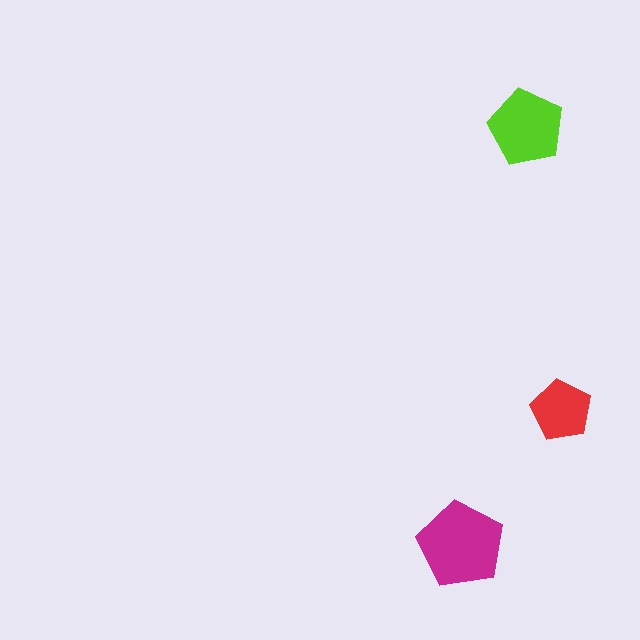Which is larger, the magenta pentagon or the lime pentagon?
The magenta one.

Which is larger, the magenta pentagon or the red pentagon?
The magenta one.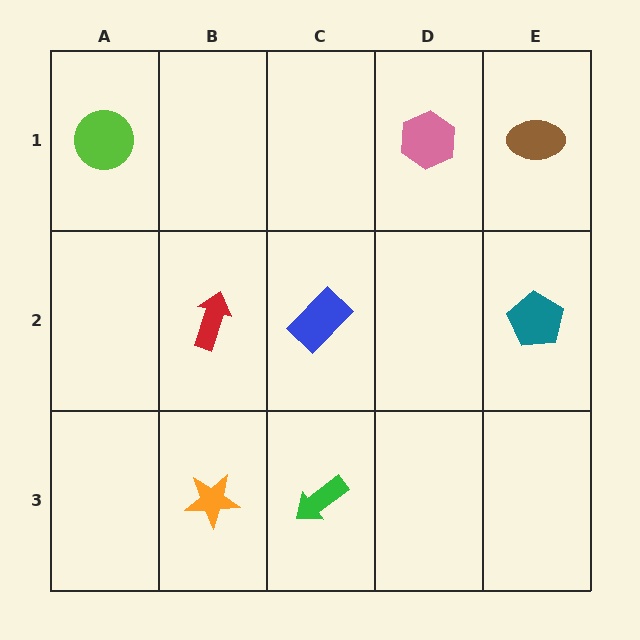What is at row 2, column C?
A blue rectangle.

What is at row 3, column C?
A green arrow.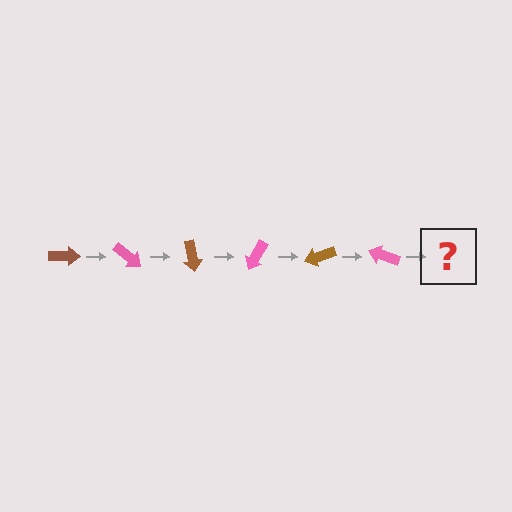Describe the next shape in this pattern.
It should be a brown arrow, rotated 240 degrees from the start.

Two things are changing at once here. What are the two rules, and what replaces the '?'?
The two rules are that it rotates 40 degrees each step and the color cycles through brown and pink. The '?' should be a brown arrow, rotated 240 degrees from the start.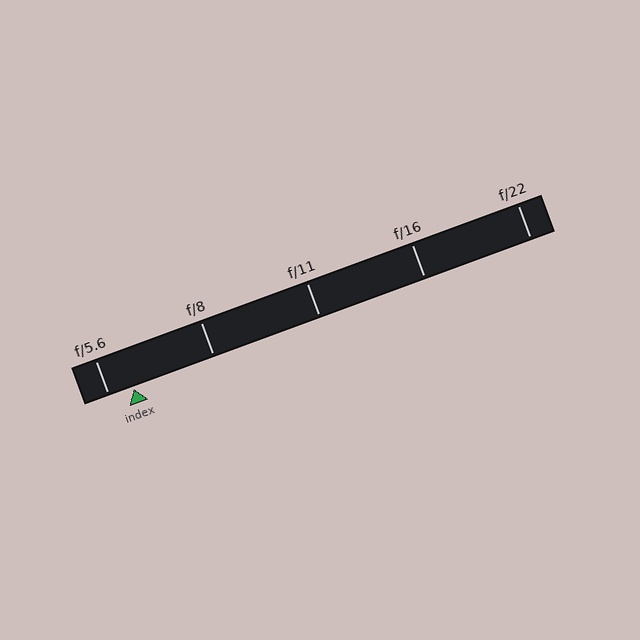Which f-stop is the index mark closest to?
The index mark is closest to f/5.6.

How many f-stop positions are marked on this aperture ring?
There are 5 f-stop positions marked.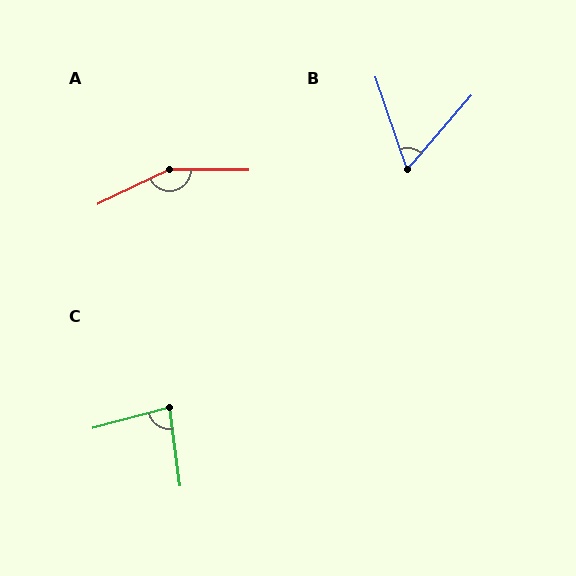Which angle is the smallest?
B, at approximately 59 degrees.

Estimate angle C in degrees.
Approximately 82 degrees.